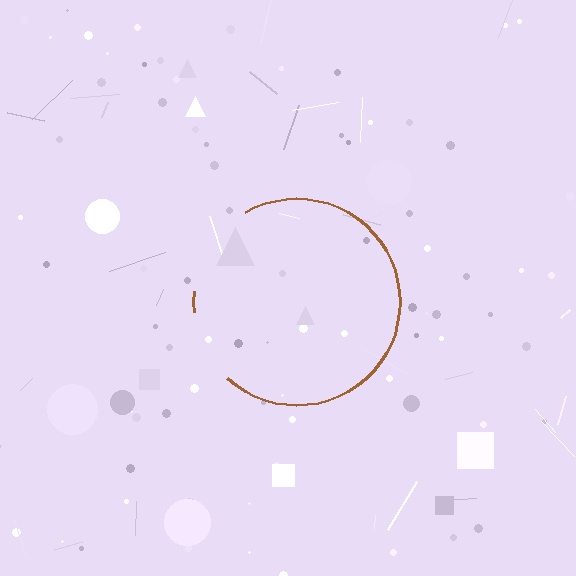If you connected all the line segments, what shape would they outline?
They would outline a circle.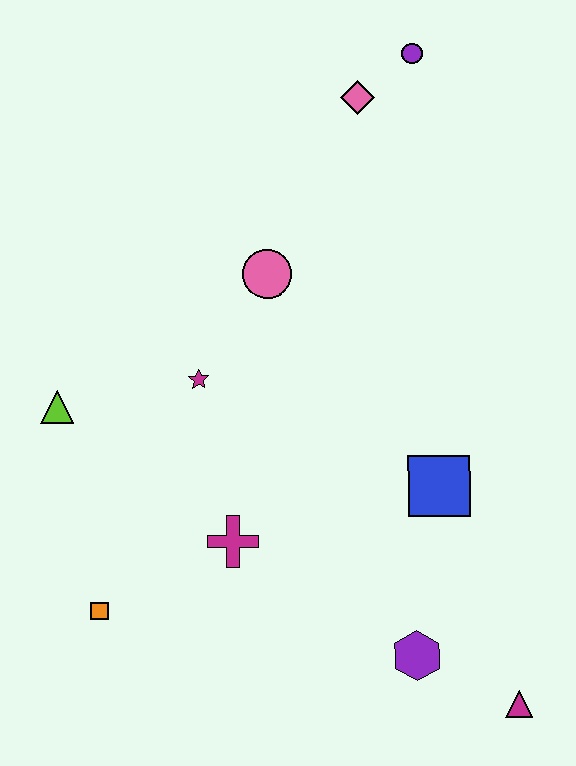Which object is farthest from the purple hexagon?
The purple circle is farthest from the purple hexagon.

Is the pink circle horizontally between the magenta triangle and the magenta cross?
Yes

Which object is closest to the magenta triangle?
The purple hexagon is closest to the magenta triangle.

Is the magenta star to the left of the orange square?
No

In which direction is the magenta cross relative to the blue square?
The magenta cross is to the left of the blue square.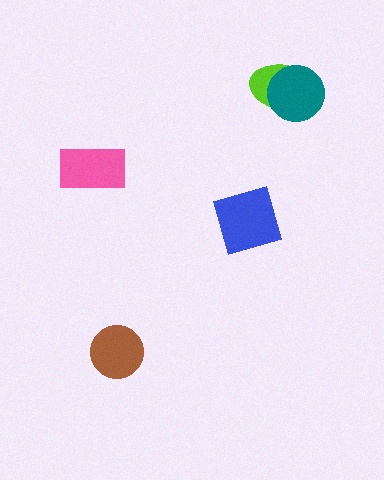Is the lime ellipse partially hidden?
Yes, it is partially covered by another shape.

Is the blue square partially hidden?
No, no other shape covers it.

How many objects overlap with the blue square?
0 objects overlap with the blue square.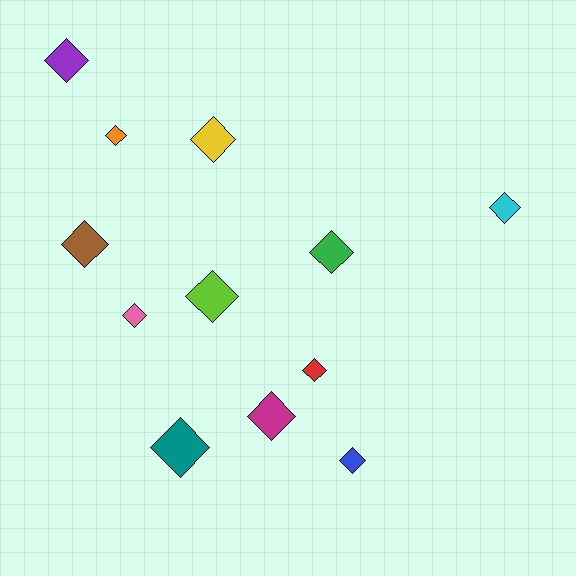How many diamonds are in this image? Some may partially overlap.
There are 12 diamonds.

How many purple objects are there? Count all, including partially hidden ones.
There is 1 purple object.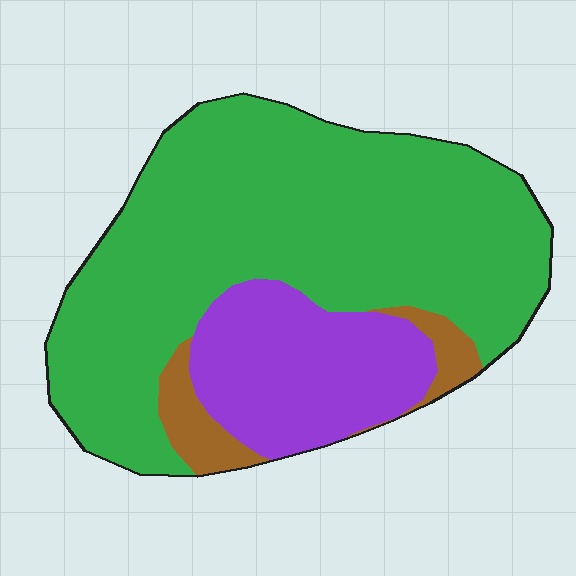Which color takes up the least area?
Brown, at roughly 5%.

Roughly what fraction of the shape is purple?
Purple covers around 20% of the shape.